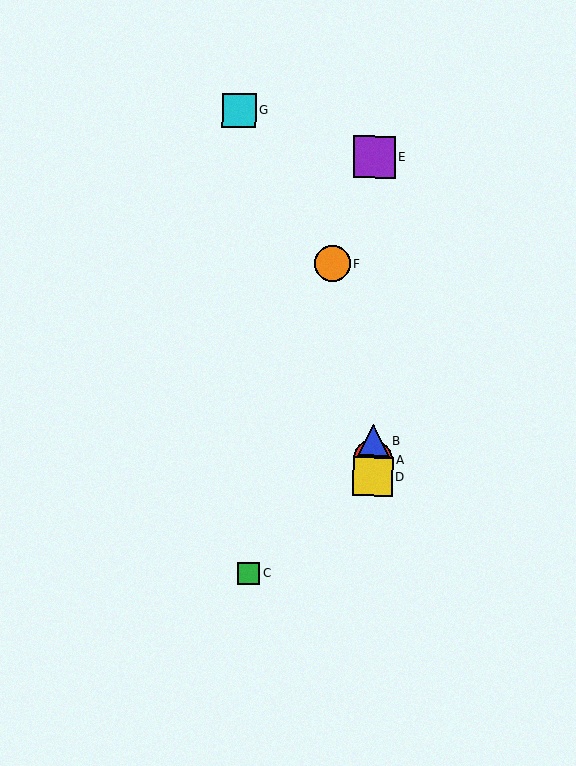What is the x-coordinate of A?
Object A is at x≈373.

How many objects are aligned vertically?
4 objects (A, B, D, E) are aligned vertically.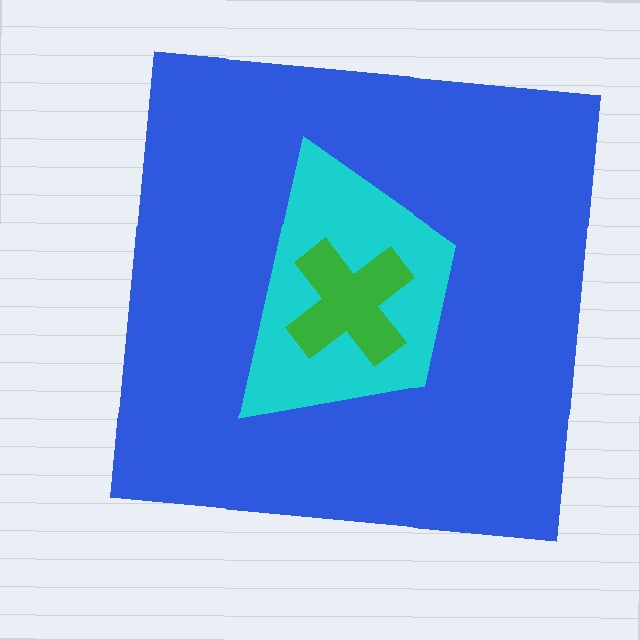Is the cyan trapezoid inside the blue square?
Yes.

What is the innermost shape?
The green cross.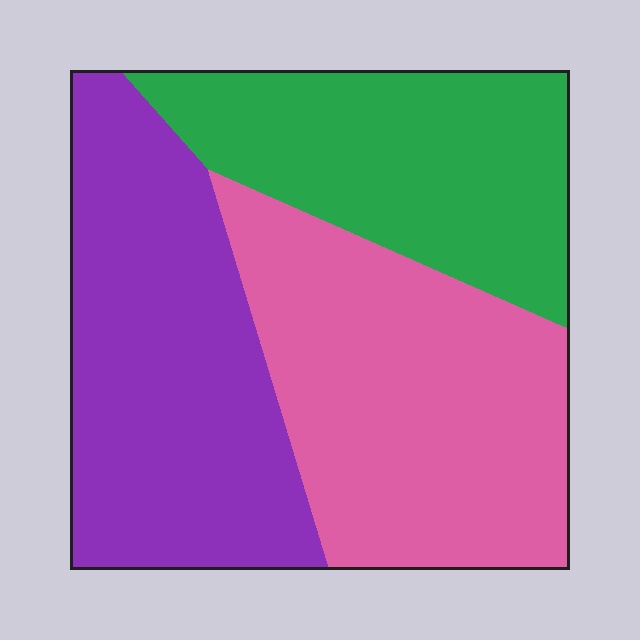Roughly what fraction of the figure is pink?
Pink covers 37% of the figure.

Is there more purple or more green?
Purple.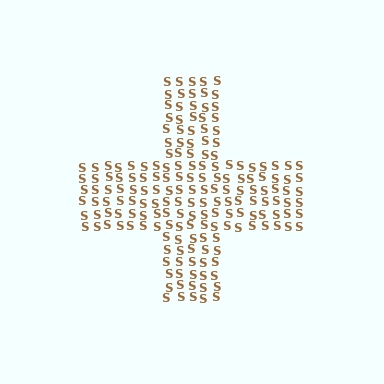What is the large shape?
The large shape is a cross.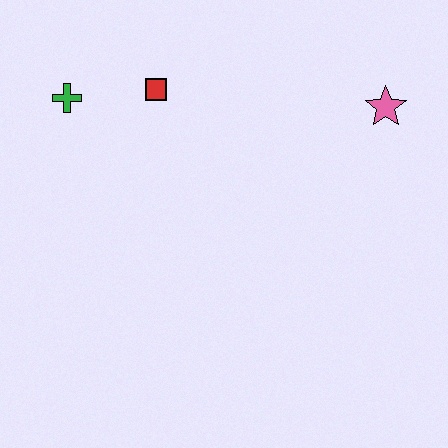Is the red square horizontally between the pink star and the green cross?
Yes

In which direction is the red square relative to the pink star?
The red square is to the left of the pink star.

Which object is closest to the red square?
The green cross is closest to the red square.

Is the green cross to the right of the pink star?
No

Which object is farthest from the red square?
The pink star is farthest from the red square.